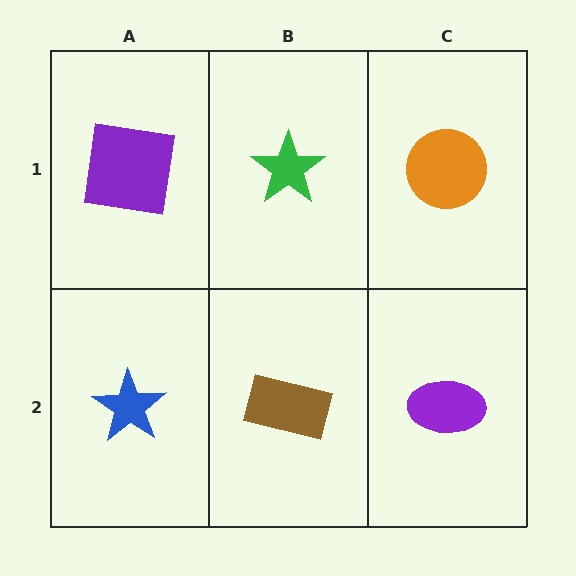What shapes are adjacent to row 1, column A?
A blue star (row 2, column A), a green star (row 1, column B).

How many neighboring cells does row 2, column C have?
2.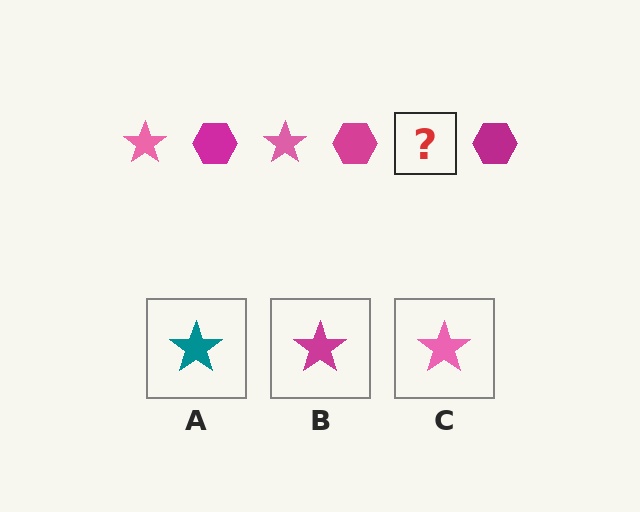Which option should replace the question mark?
Option C.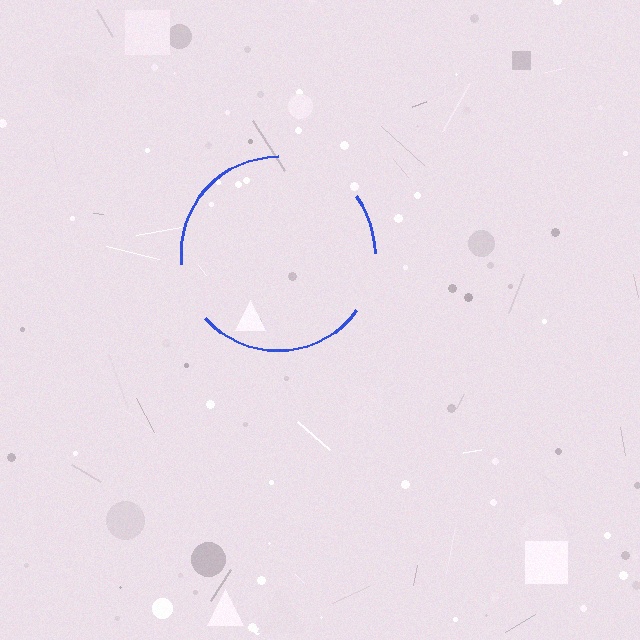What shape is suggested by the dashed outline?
The dashed outline suggests a circle.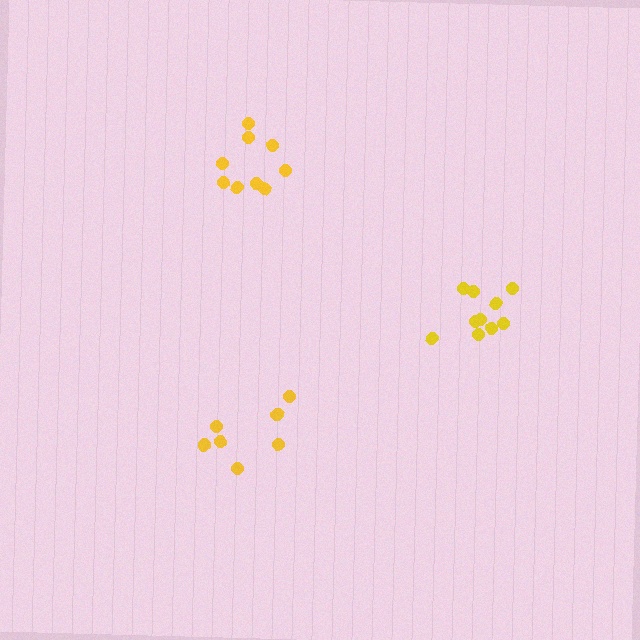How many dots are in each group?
Group 1: 10 dots, Group 2: 8 dots, Group 3: 9 dots (27 total).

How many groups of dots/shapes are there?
There are 3 groups.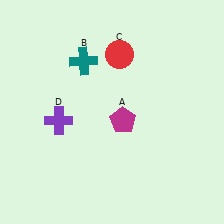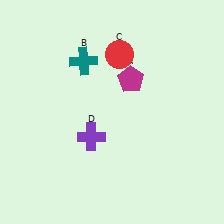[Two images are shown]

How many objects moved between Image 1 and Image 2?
2 objects moved between the two images.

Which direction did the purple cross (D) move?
The purple cross (D) moved right.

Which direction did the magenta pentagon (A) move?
The magenta pentagon (A) moved up.